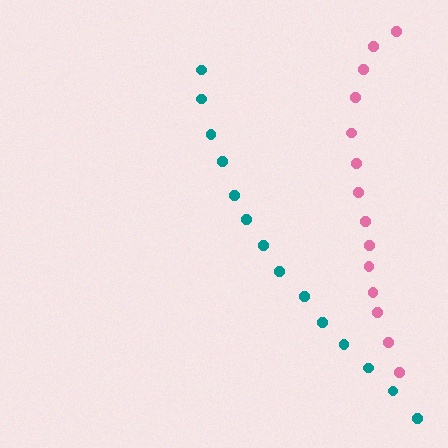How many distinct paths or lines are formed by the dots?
There are 2 distinct paths.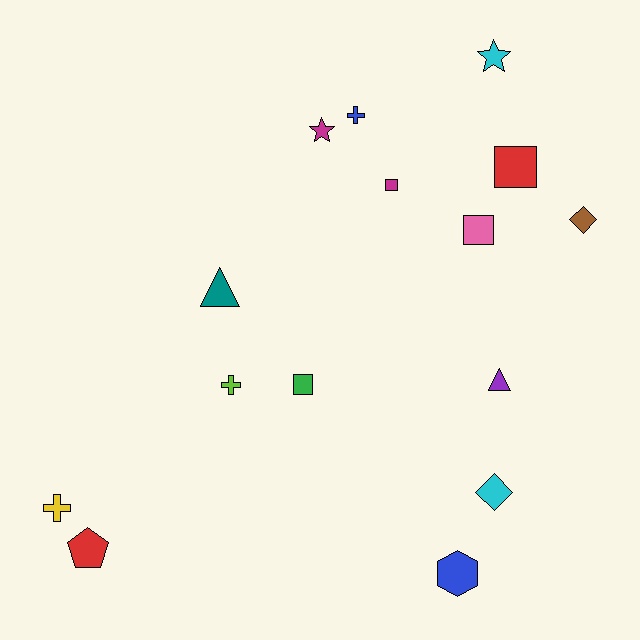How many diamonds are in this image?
There are 2 diamonds.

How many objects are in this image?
There are 15 objects.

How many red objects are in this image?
There are 2 red objects.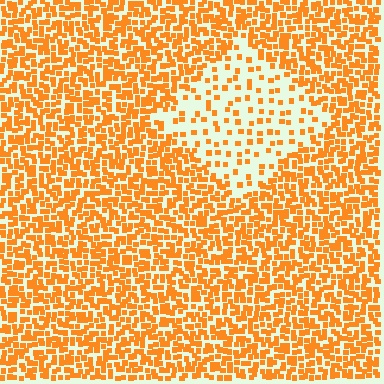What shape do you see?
I see a diamond.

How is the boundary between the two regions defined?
The boundary is defined by a change in element density (approximately 2.8x ratio). All elements are the same color, size, and shape.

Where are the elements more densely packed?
The elements are more densely packed outside the diamond boundary.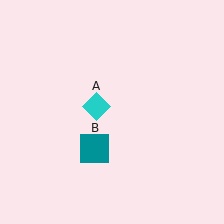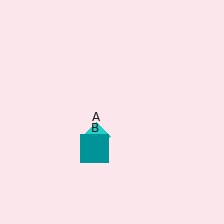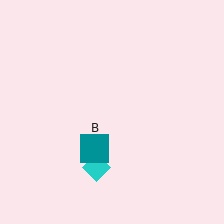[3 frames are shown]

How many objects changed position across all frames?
1 object changed position: cyan diamond (object A).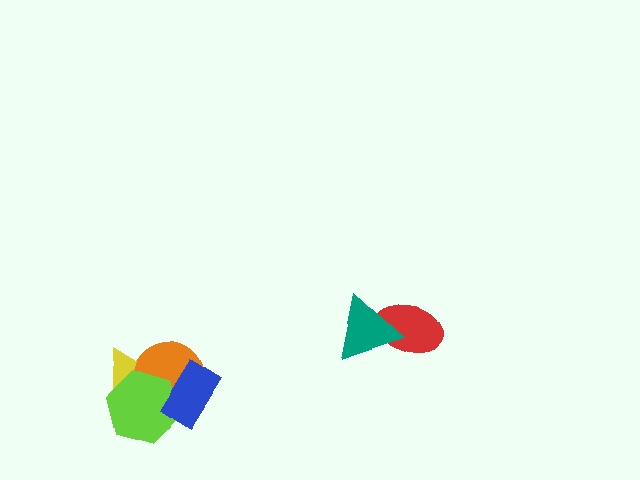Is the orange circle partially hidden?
Yes, it is partially covered by another shape.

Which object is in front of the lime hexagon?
The blue rectangle is in front of the lime hexagon.